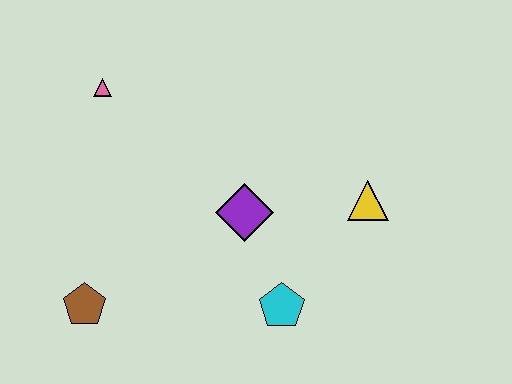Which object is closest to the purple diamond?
The cyan pentagon is closest to the purple diamond.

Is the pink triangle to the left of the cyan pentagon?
Yes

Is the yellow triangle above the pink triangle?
No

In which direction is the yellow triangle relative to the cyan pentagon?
The yellow triangle is above the cyan pentagon.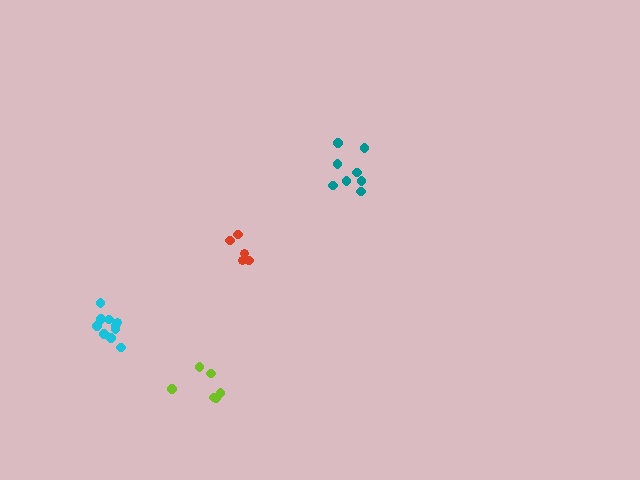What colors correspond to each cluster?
The clusters are colored: red, teal, cyan, lime.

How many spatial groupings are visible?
There are 4 spatial groupings.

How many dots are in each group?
Group 1: 5 dots, Group 2: 8 dots, Group 3: 10 dots, Group 4: 6 dots (29 total).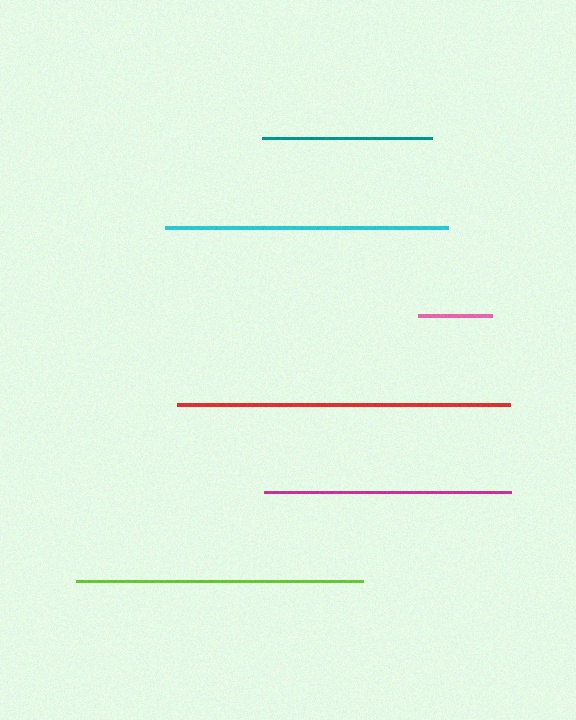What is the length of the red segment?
The red segment is approximately 333 pixels long.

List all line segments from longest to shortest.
From longest to shortest: red, lime, cyan, magenta, teal, pink.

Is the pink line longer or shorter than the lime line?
The lime line is longer than the pink line.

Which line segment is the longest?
The red line is the longest at approximately 333 pixels.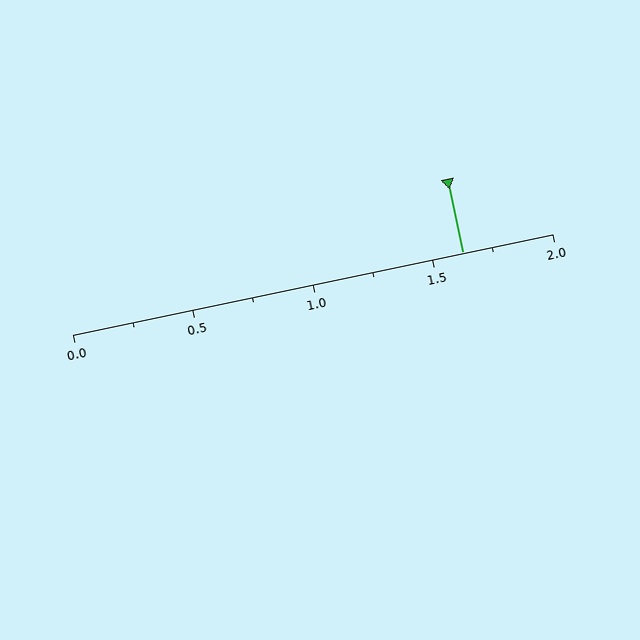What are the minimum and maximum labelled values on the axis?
The axis runs from 0.0 to 2.0.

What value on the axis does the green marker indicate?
The marker indicates approximately 1.62.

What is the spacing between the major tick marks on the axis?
The major ticks are spaced 0.5 apart.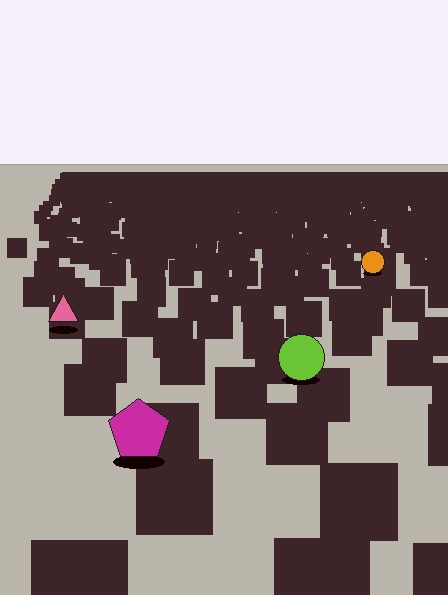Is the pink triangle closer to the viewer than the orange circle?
Yes. The pink triangle is closer — you can tell from the texture gradient: the ground texture is coarser near it.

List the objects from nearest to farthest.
From nearest to farthest: the magenta pentagon, the lime circle, the pink triangle, the orange circle.